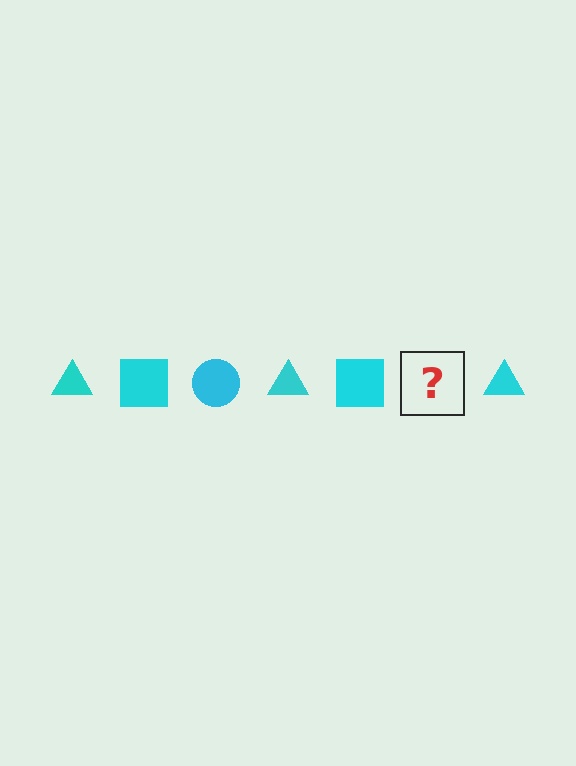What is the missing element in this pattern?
The missing element is a cyan circle.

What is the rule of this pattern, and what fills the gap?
The rule is that the pattern cycles through triangle, square, circle shapes in cyan. The gap should be filled with a cyan circle.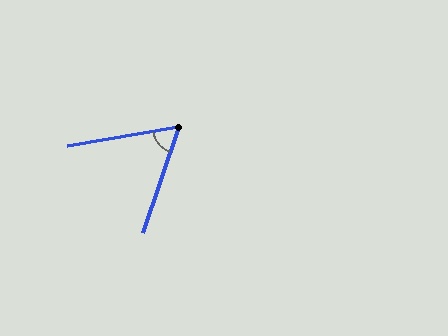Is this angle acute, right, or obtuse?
It is acute.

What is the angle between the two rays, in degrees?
Approximately 62 degrees.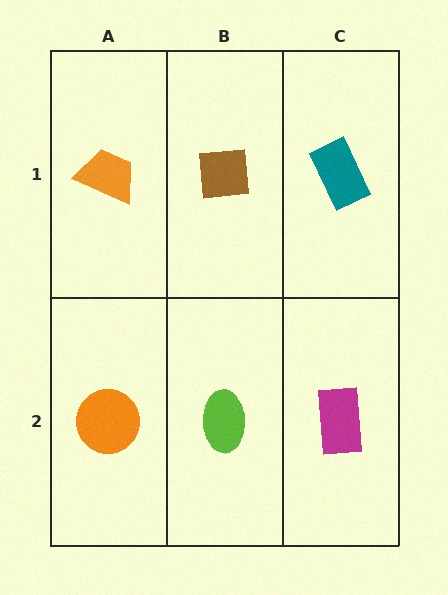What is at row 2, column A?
An orange circle.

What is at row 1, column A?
An orange trapezoid.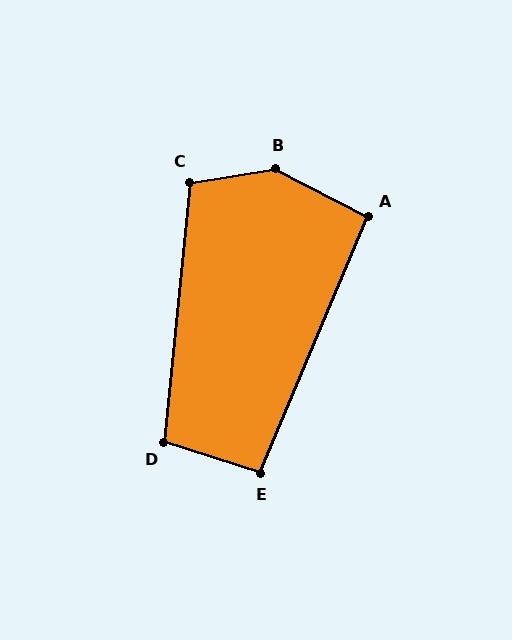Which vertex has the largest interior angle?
B, at approximately 143 degrees.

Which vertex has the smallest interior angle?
A, at approximately 95 degrees.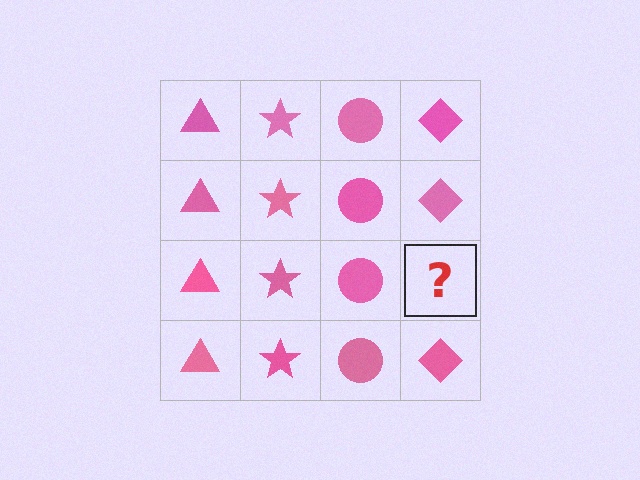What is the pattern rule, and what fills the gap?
The rule is that each column has a consistent shape. The gap should be filled with a pink diamond.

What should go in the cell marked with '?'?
The missing cell should contain a pink diamond.